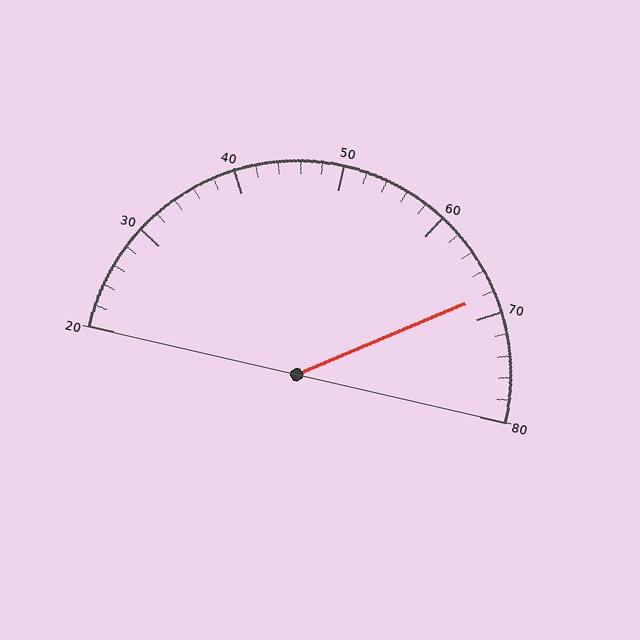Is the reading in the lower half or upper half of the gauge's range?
The reading is in the upper half of the range (20 to 80).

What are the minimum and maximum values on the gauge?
The gauge ranges from 20 to 80.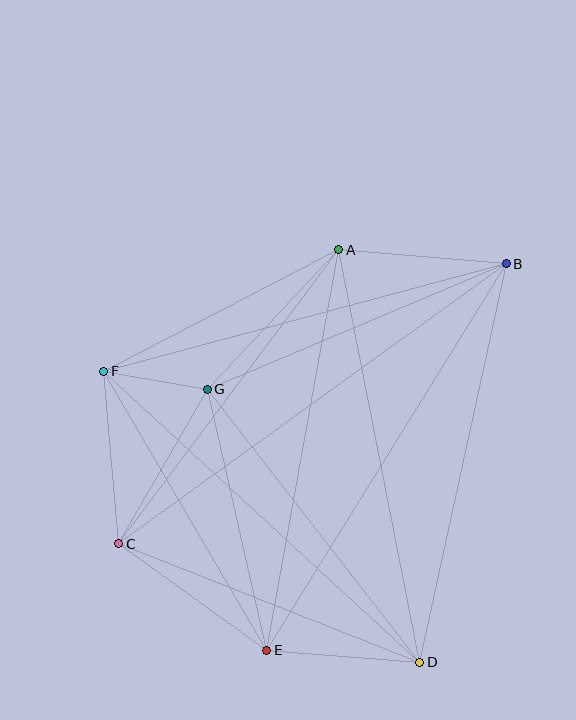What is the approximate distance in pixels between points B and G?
The distance between B and G is approximately 324 pixels.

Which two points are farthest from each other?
Points B and C are farthest from each other.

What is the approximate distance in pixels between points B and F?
The distance between B and F is approximately 417 pixels.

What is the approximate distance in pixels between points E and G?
The distance between E and G is approximately 268 pixels.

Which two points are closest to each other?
Points F and G are closest to each other.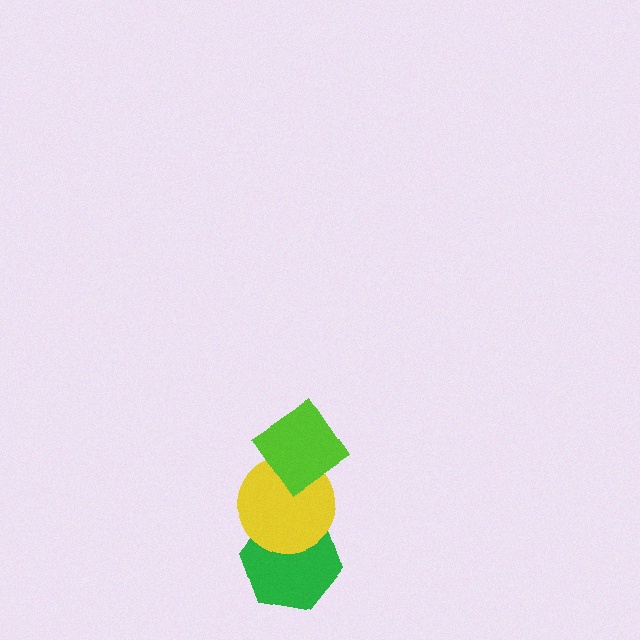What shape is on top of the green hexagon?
The yellow circle is on top of the green hexagon.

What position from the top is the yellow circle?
The yellow circle is 2nd from the top.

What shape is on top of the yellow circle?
The lime diamond is on top of the yellow circle.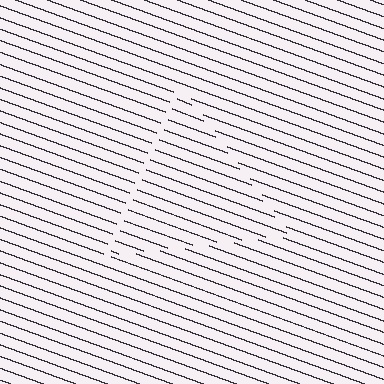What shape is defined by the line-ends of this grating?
An illusory triangle. The interior of the shape contains the same grating, shifted by half a period — the contour is defined by the phase discontinuity where line-ends from the inner and outer gratings abut.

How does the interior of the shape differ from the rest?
The interior of the shape contains the same grating, shifted by half a period — the contour is defined by the phase discontinuity where line-ends from the inner and outer gratings abut.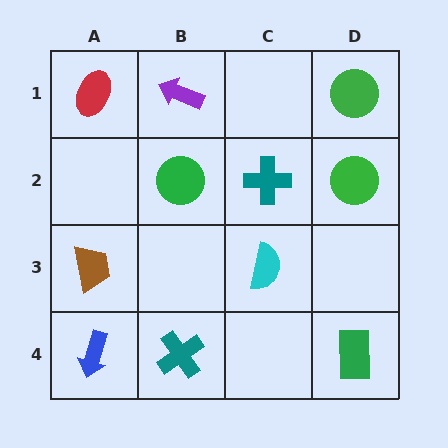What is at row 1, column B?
A purple arrow.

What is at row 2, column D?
A green circle.